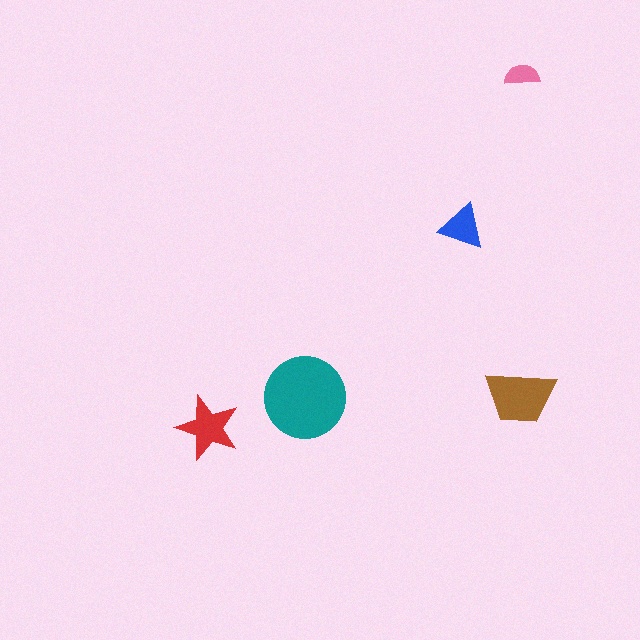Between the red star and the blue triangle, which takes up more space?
The red star.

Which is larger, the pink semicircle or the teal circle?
The teal circle.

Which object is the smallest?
The pink semicircle.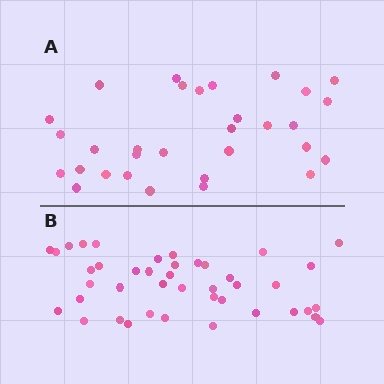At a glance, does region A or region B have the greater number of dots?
Region B (the bottom region) has more dots.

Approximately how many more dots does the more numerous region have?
Region B has roughly 12 or so more dots than region A.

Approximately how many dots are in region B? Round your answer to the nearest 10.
About 40 dots. (The exact count is 42, which rounds to 40.)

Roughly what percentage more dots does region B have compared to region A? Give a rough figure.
About 35% more.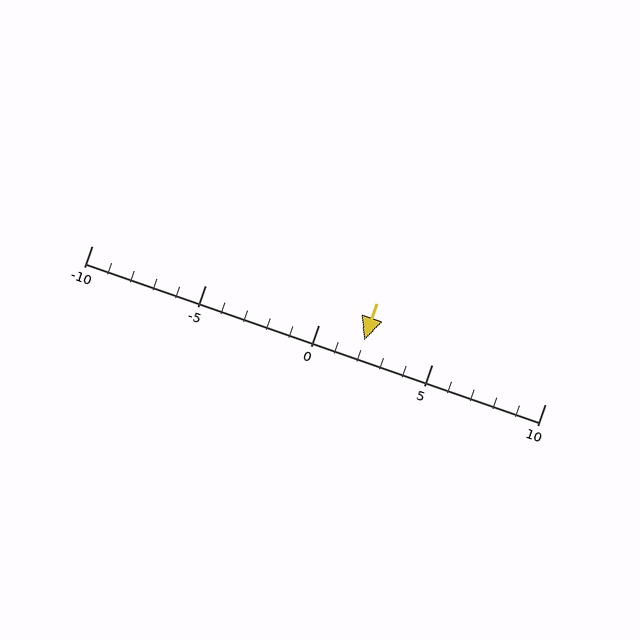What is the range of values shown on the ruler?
The ruler shows values from -10 to 10.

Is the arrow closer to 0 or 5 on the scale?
The arrow is closer to 0.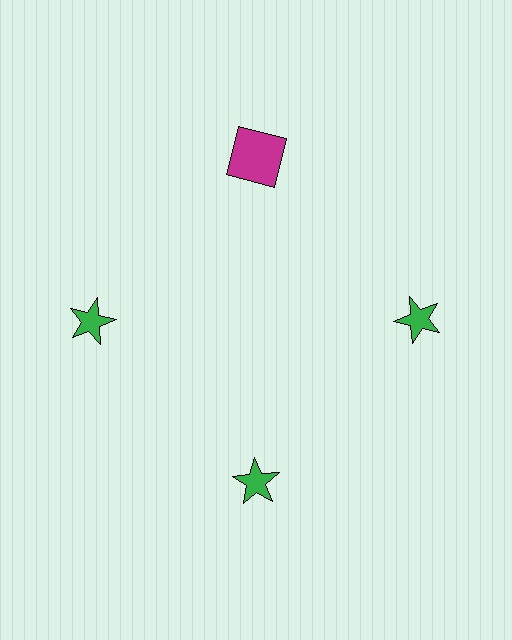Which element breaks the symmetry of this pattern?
The magenta square at roughly the 12 o'clock position breaks the symmetry. All other shapes are green stars.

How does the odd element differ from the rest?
It differs in both color (magenta instead of green) and shape (square instead of star).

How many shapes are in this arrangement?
There are 4 shapes arranged in a ring pattern.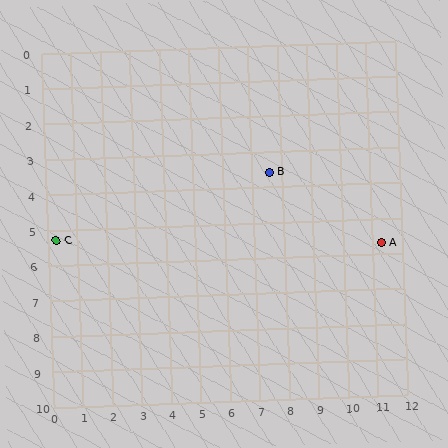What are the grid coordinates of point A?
Point A is at approximately (11.3, 5.7).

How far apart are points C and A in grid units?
Points C and A are about 11.0 grid units apart.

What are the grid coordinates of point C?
Point C is at approximately (0.3, 5.3).